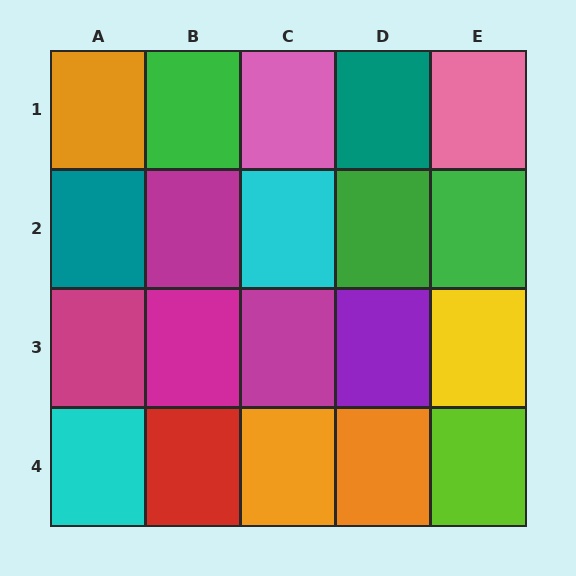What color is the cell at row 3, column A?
Magenta.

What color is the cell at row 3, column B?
Magenta.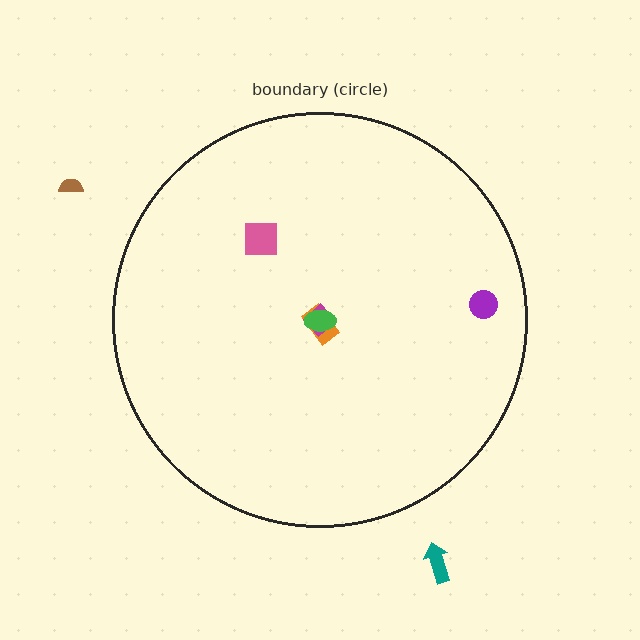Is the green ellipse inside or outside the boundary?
Inside.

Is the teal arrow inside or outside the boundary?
Outside.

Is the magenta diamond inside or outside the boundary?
Inside.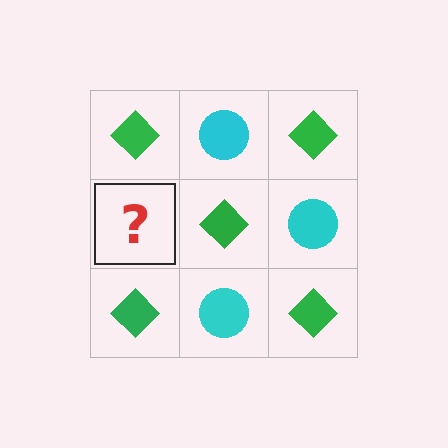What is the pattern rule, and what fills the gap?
The rule is that it alternates green diamond and cyan circle in a checkerboard pattern. The gap should be filled with a cyan circle.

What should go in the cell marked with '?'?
The missing cell should contain a cyan circle.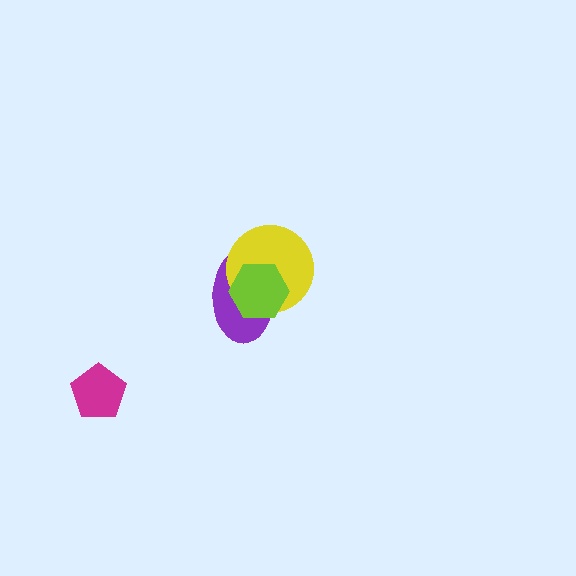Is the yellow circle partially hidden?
Yes, it is partially covered by another shape.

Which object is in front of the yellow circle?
The lime hexagon is in front of the yellow circle.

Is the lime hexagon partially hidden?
No, no other shape covers it.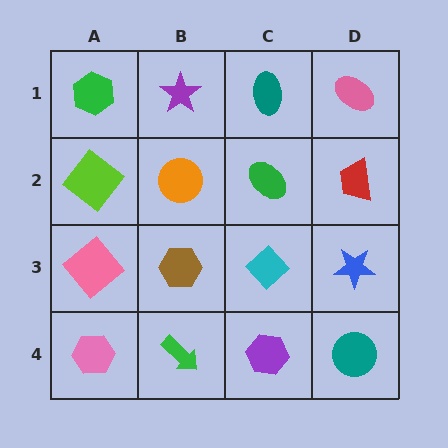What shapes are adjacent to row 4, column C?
A cyan diamond (row 3, column C), a green arrow (row 4, column B), a teal circle (row 4, column D).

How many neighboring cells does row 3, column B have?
4.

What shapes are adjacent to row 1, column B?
An orange circle (row 2, column B), a green hexagon (row 1, column A), a teal ellipse (row 1, column C).